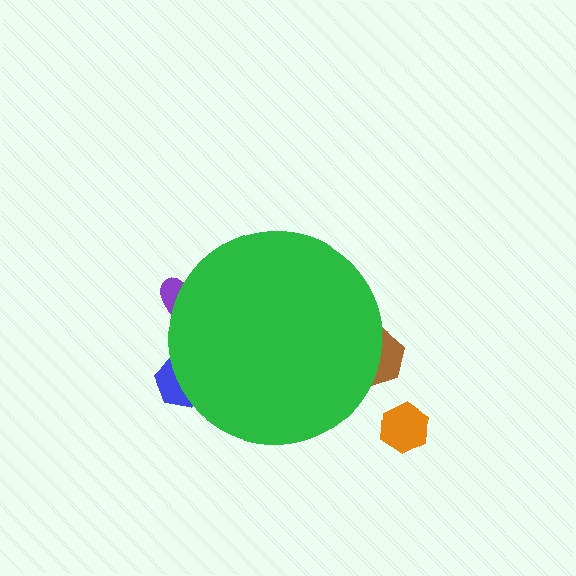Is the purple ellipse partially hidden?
Yes, the purple ellipse is partially hidden behind the green circle.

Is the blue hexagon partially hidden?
Yes, the blue hexagon is partially hidden behind the green circle.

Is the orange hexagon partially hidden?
No, the orange hexagon is fully visible.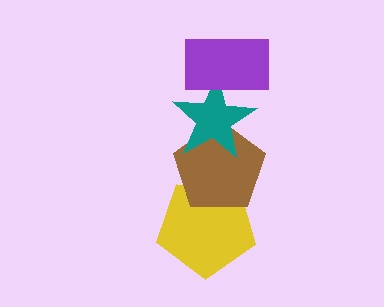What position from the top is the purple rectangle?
The purple rectangle is 1st from the top.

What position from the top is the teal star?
The teal star is 2nd from the top.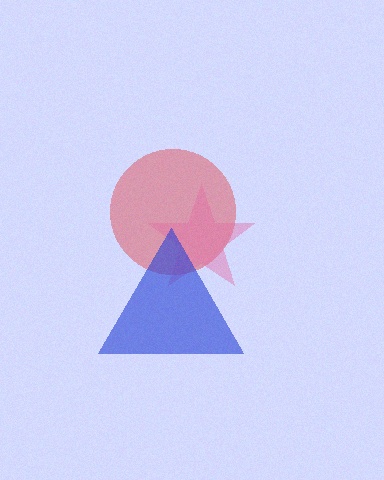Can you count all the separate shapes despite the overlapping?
Yes, there are 3 separate shapes.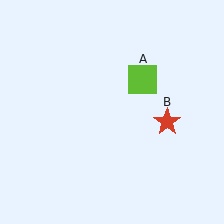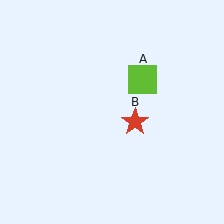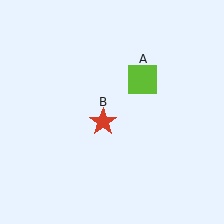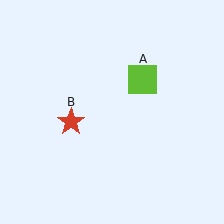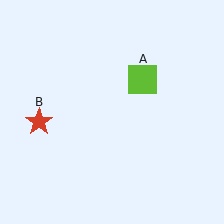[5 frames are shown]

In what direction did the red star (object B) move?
The red star (object B) moved left.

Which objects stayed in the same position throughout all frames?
Lime square (object A) remained stationary.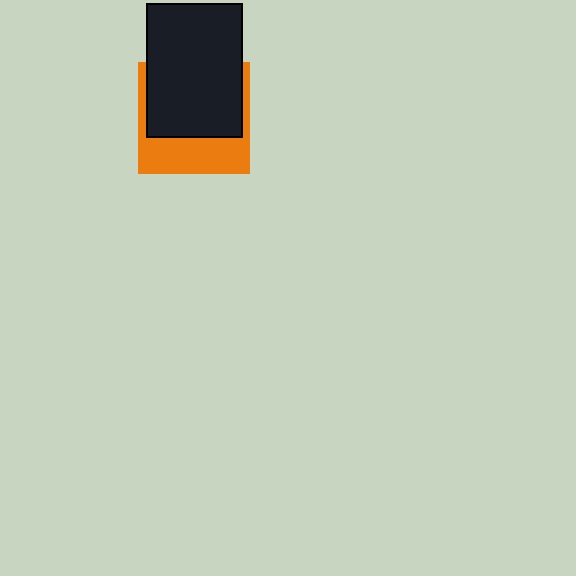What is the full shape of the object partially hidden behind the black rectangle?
The partially hidden object is an orange square.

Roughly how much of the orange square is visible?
A small part of it is visible (roughly 41%).